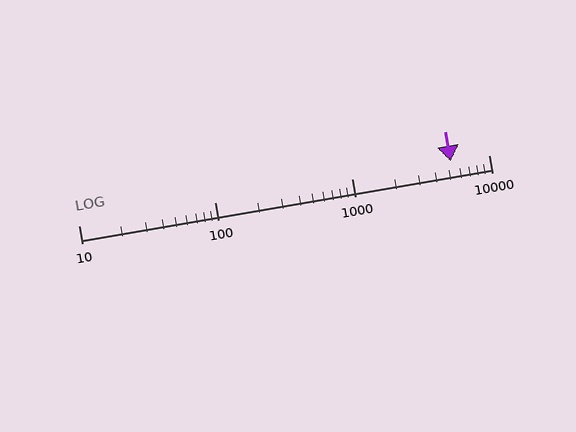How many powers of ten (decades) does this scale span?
The scale spans 3 decades, from 10 to 10000.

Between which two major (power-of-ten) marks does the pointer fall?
The pointer is between 1000 and 10000.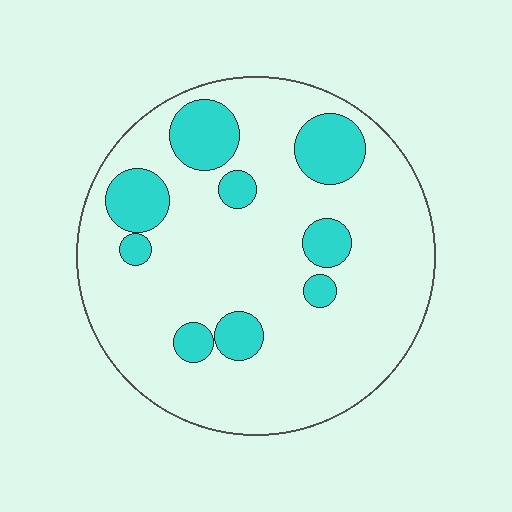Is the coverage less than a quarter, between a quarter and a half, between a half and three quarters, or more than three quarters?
Less than a quarter.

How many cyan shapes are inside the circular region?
9.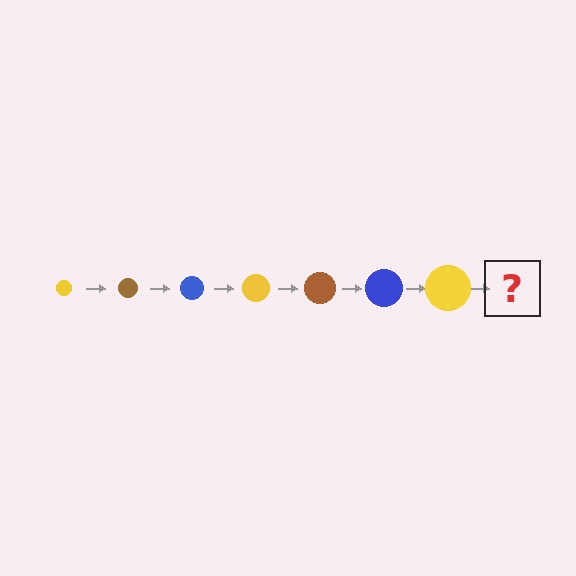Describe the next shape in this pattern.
It should be a brown circle, larger than the previous one.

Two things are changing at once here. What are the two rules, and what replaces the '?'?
The two rules are that the circle grows larger each step and the color cycles through yellow, brown, and blue. The '?' should be a brown circle, larger than the previous one.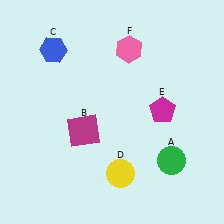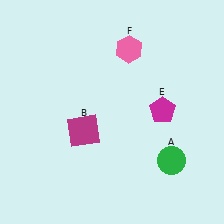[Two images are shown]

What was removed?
The yellow circle (D), the blue hexagon (C) were removed in Image 2.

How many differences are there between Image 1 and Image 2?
There are 2 differences between the two images.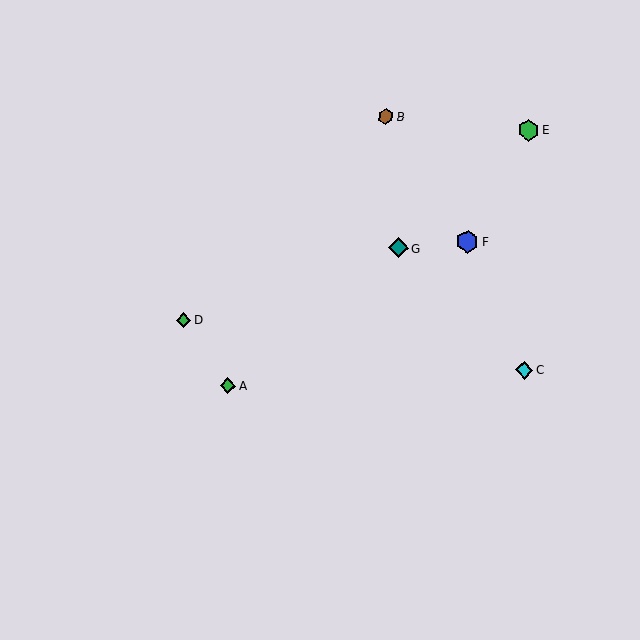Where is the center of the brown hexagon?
The center of the brown hexagon is at (386, 117).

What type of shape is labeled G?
Shape G is a teal diamond.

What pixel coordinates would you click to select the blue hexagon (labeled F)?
Click at (468, 241) to select the blue hexagon F.